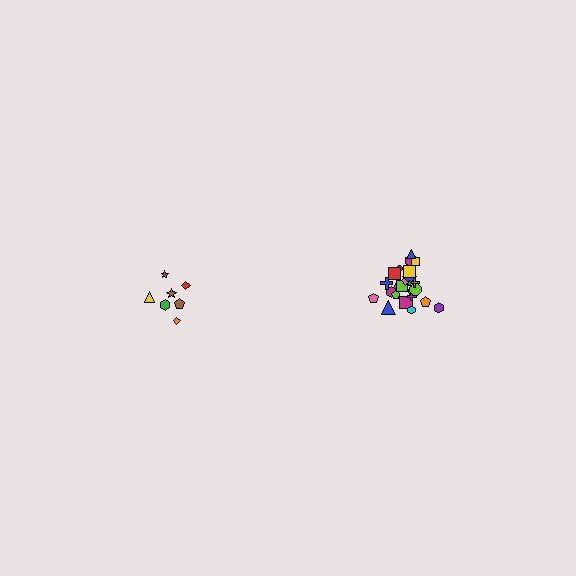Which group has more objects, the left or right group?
The right group.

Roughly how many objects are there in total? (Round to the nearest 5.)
Roughly 30 objects in total.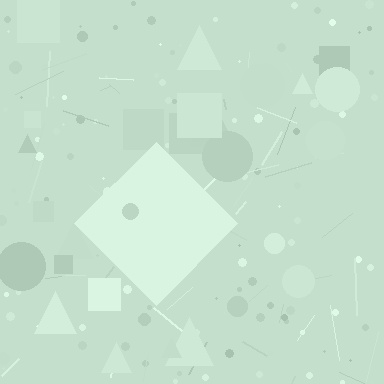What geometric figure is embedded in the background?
A diamond is embedded in the background.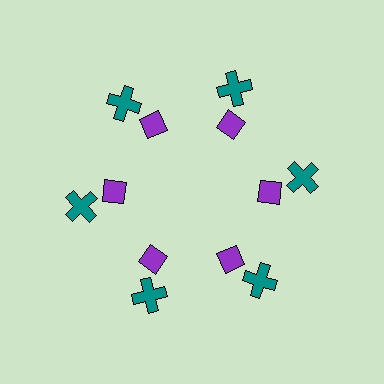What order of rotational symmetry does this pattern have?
This pattern has 6-fold rotational symmetry.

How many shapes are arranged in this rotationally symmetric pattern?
There are 12 shapes, arranged in 6 groups of 2.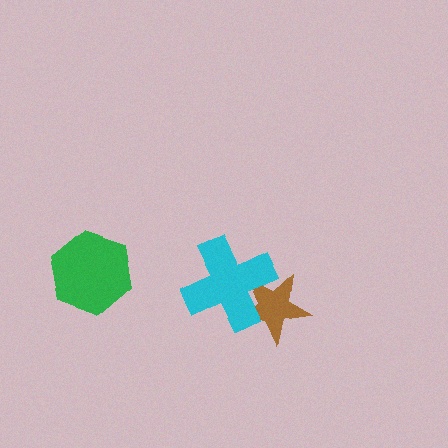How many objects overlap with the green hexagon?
0 objects overlap with the green hexagon.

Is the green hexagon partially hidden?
No, no other shape covers it.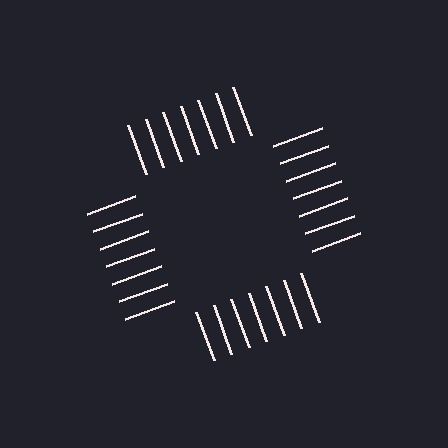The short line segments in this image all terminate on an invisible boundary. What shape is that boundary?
An illusory square — the line segments terminate on its edges but no continuous stroke is drawn.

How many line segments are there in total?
28 — 7 along each of the 4 edges.